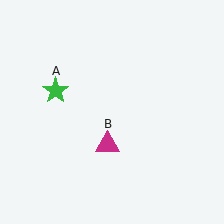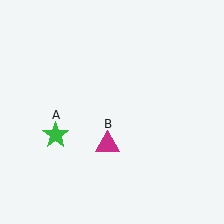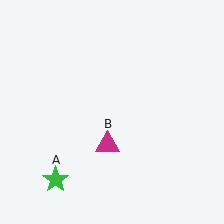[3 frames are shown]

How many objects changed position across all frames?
1 object changed position: green star (object A).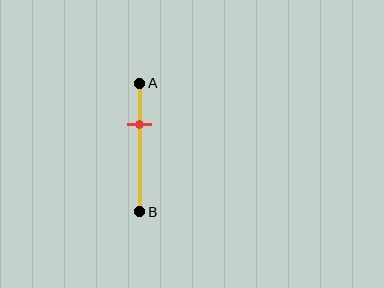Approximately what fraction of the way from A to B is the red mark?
The red mark is approximately 30% of the way from A to B.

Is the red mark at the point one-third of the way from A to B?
Yes, the mark is approximately at the one-third point.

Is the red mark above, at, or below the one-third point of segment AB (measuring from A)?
The red mark is approximately at the one-third point of segment AB.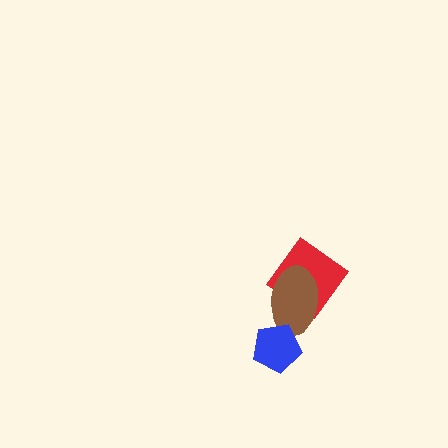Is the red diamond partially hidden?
Yes, it is partially covered by another shape.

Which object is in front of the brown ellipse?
The blue pentagon is in front of the brown ellipse.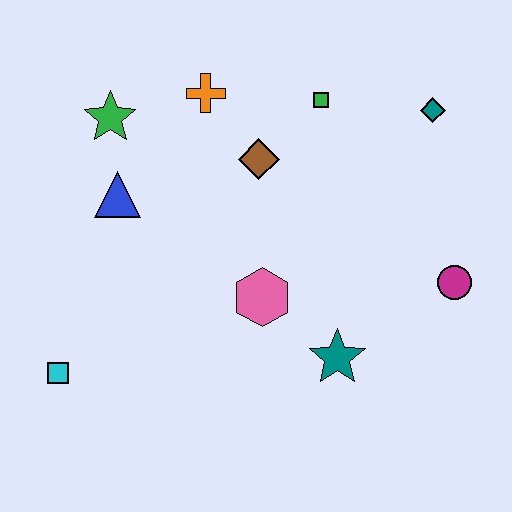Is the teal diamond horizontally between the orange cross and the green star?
No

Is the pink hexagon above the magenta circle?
No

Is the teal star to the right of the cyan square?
Yes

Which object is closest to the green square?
The brown diamond is closest to the green square.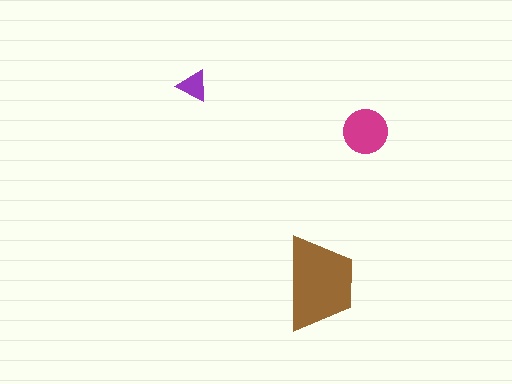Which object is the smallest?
The purple triangle.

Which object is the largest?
The brown trapezoid.